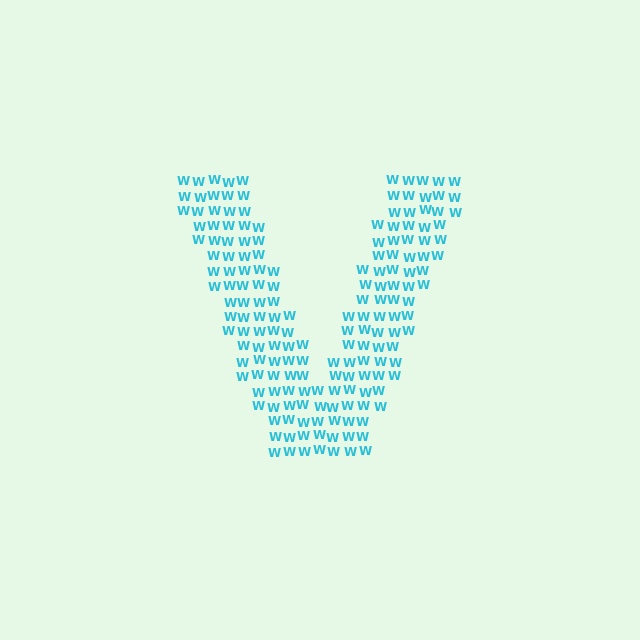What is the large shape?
The large shape is the letter V.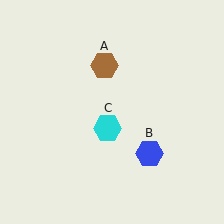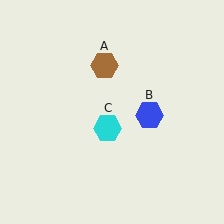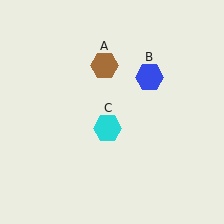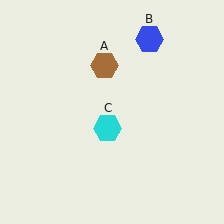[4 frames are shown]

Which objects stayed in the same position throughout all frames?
Brown hexagon (object A) and cyan hexagon (object C) remained stationary.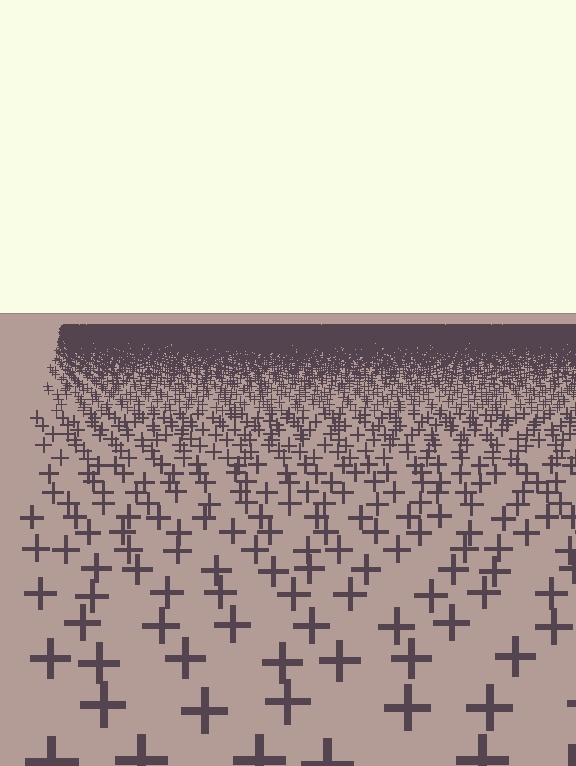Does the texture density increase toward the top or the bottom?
Density increases toward the top.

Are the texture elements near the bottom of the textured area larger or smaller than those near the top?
Larger. Near the bottom, elements are closer to the viewer and appear at a bigger on-screen size.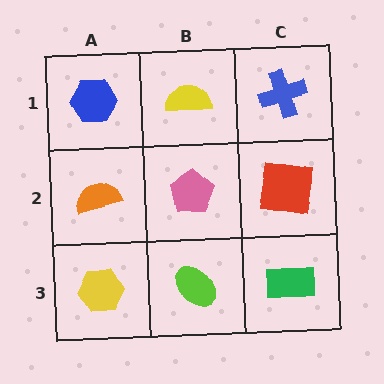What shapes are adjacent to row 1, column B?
A pink pentagon (row 2, column B), a blue hexagon (row 1, column A), a blue cross (row 1, column C).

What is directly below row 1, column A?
An orange semicircle.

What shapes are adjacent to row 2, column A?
A blue hexagon (row 1, column A), a yellow hexagon (row 3, column A), a pink pentagon (row 2, column B).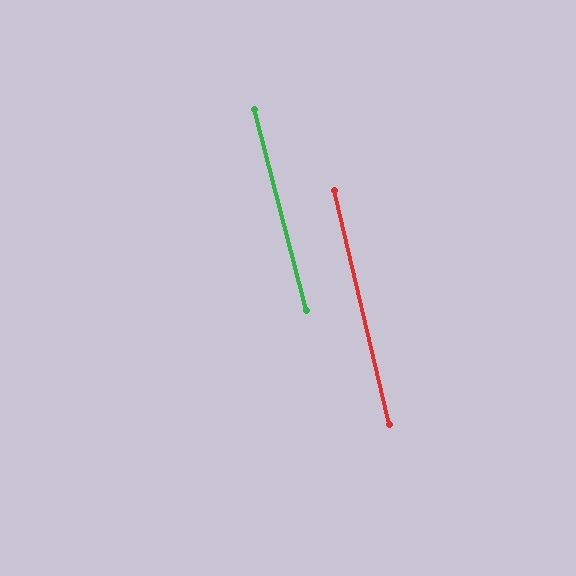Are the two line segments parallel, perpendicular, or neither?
Parallel — their directions differ by only 1.3°.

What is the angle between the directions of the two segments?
Approximately 1 degree.